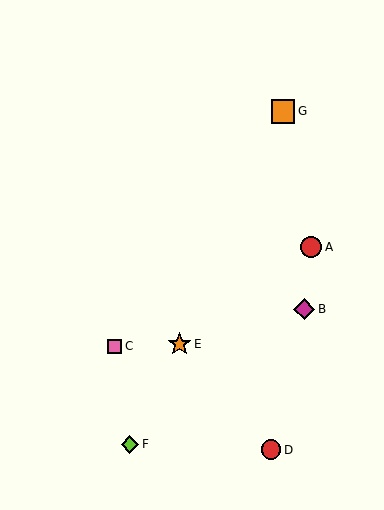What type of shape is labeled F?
Shape F is a lime diamond.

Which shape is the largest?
The orange square (labeled G) is the largest.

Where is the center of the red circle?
The center of the red circle is at (311, 247).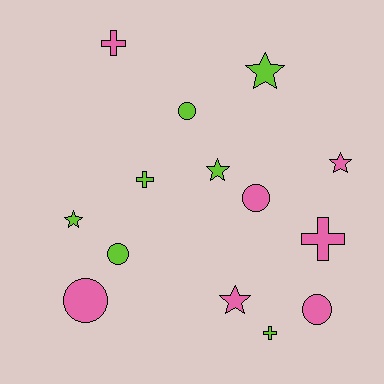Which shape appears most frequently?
Circle, with 5 objects.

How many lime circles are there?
There are 2 lime circles.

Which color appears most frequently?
Pink, with 7 objects.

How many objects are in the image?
There are 14 objects.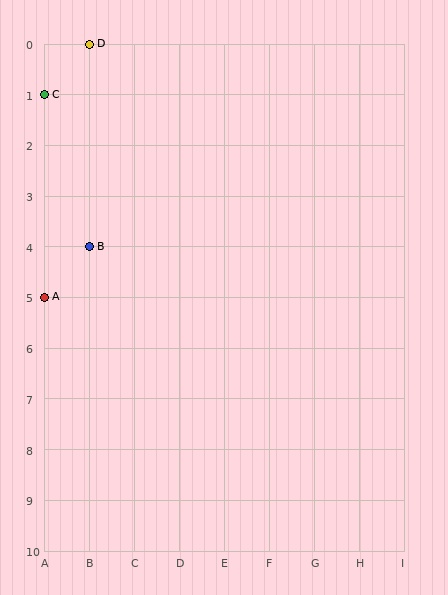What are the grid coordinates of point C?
Point C is at grid coordinates (A, 1).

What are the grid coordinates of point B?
Point B is at grid coordinates (B, 4).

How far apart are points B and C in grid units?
Points B and C are 1 column and 3 rows apart (about 3.2 grid units diagonally).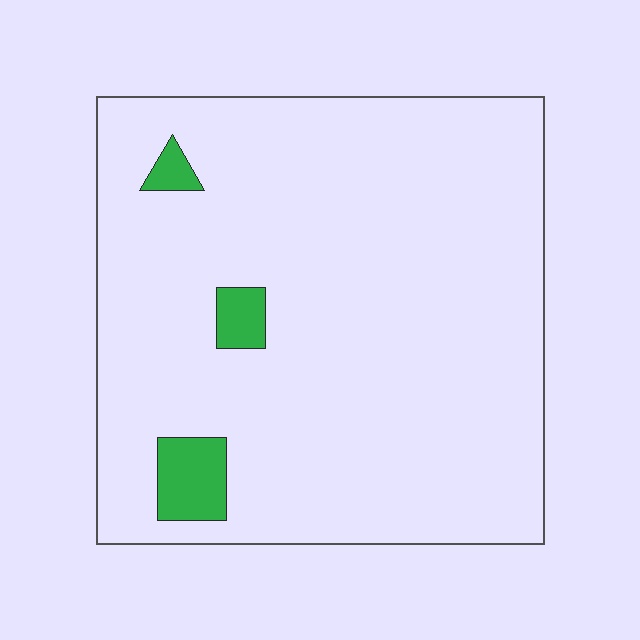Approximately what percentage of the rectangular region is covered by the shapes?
Approximately 5%.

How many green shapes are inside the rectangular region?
3.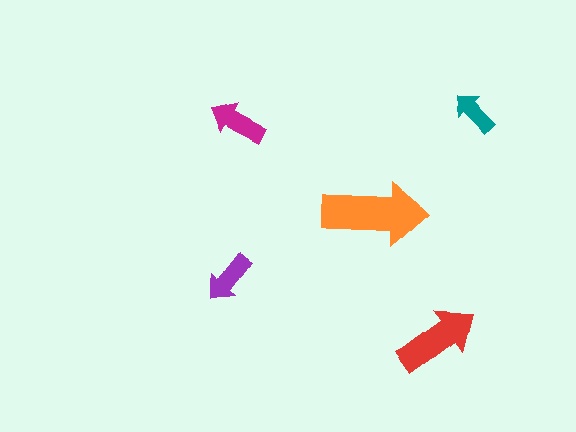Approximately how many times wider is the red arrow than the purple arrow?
About 1.5 times wider.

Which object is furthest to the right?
The teal arrow is rightmost.